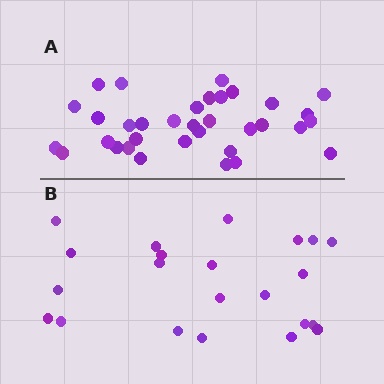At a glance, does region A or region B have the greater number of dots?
Region A (the top region) has more dots.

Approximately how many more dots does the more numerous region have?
Region A has roughly 12 or so more dots than region B.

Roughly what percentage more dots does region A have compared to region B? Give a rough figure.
About 55% more.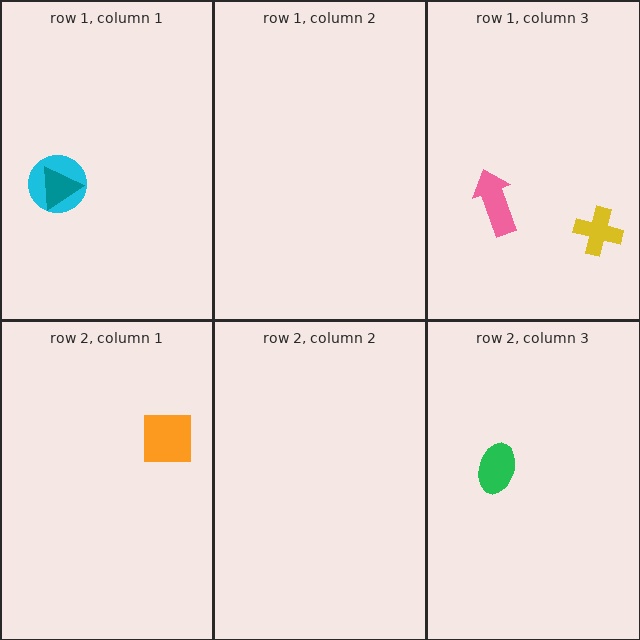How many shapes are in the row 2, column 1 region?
1.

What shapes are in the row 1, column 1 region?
The cyan circle, the teal triangle.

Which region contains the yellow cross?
The row 1, column 3 region.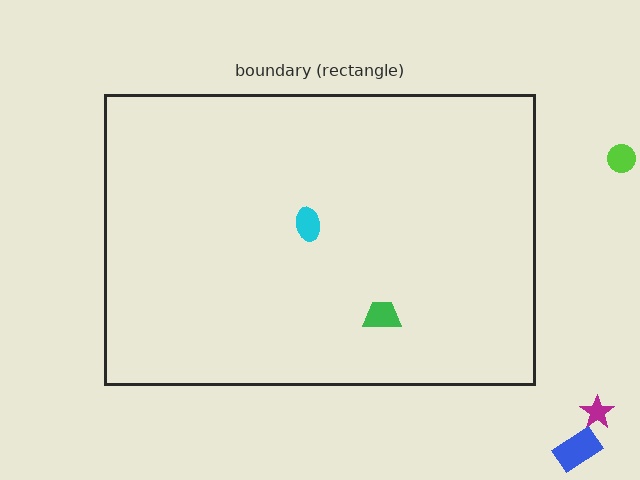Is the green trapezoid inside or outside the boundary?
Inside.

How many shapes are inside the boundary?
2 inside, 3 outside.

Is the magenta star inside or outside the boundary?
Outside.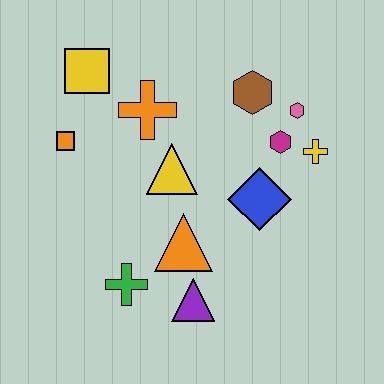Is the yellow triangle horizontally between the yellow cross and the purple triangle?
No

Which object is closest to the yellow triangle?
The orange cross is closest to the yellow triangle.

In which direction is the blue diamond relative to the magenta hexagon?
The blue diamond is below the magenta hexagon.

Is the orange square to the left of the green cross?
Yes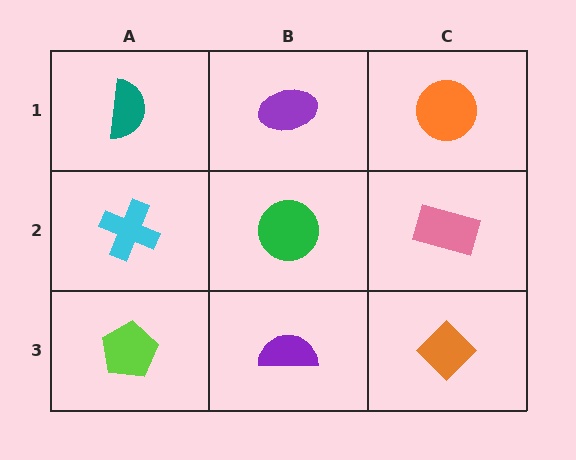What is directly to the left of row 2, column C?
A green circle.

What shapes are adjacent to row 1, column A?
A cyan cross (row 2, column A), a purple ellipse (row 1, column B).